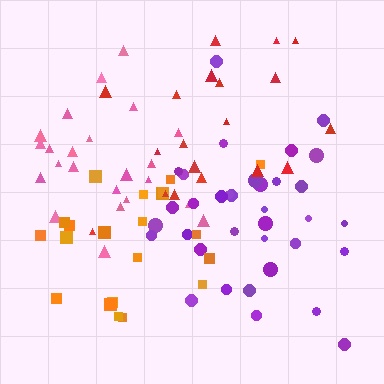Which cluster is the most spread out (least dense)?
Red.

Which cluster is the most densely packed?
Purple.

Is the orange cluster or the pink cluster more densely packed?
Pink.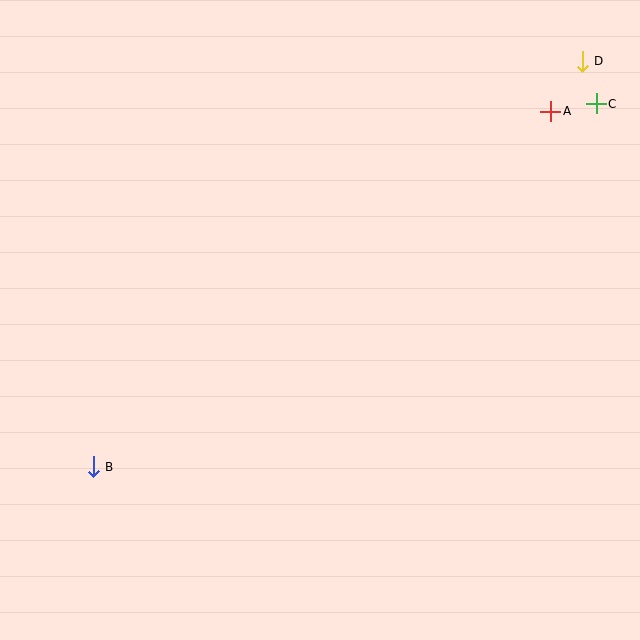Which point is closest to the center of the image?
Point B at (93, 467) is closest to the center.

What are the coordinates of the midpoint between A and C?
The midpoint between A and C is at (573, 108).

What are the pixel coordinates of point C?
Point C is at (596, 104).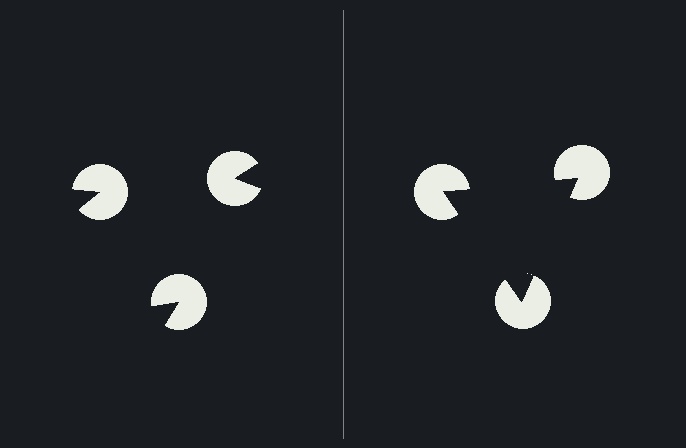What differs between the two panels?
The pac-man discs are positioned identically on both sides; only the wedge orientations differ. On the right they align to a triangle; on the left they are misaligned.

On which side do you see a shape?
An illusory triangle appears on the right side. On the left side the wedge cuts are rotated, so no coherent shape forms.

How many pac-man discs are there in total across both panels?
6 — 3 on each side.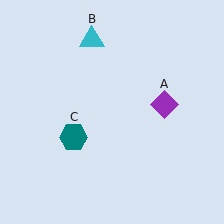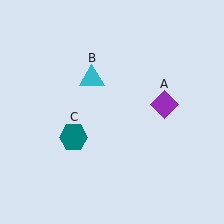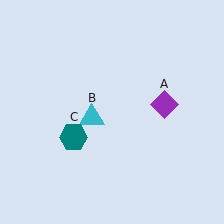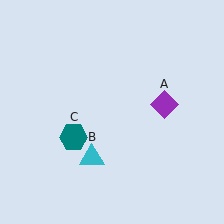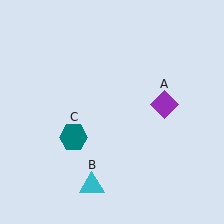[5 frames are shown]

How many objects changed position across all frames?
1 object changed position: cyan triangle (object B).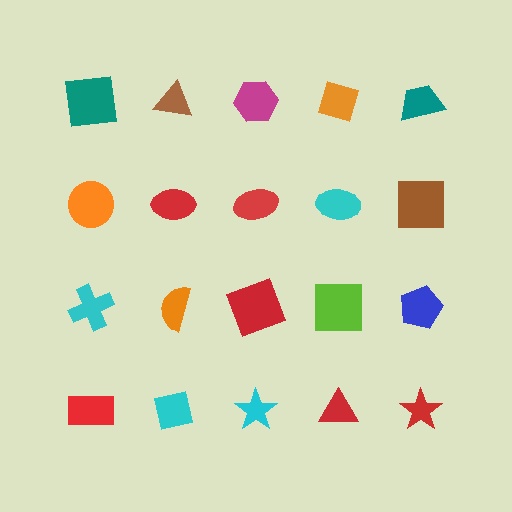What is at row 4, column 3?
A cyan star.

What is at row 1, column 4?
An orange diamond.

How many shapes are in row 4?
5 shapes.